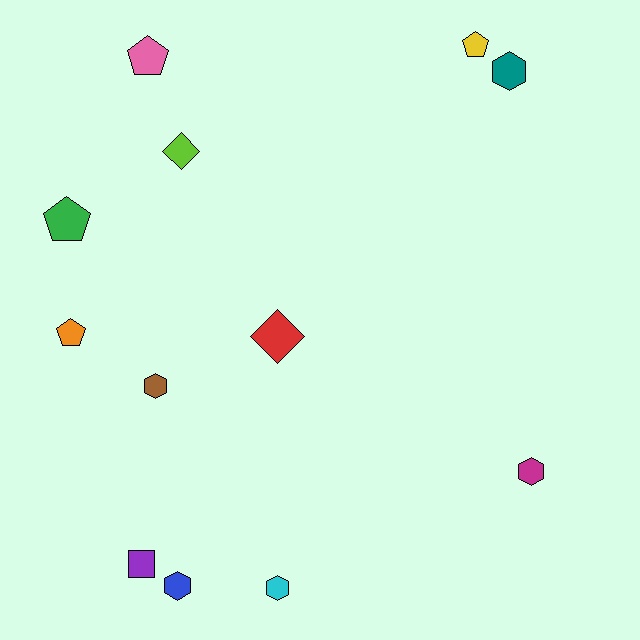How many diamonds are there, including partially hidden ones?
There are 2 diamonds.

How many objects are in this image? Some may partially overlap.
There are 12 objects.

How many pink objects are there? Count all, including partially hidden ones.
There is 1 pink object.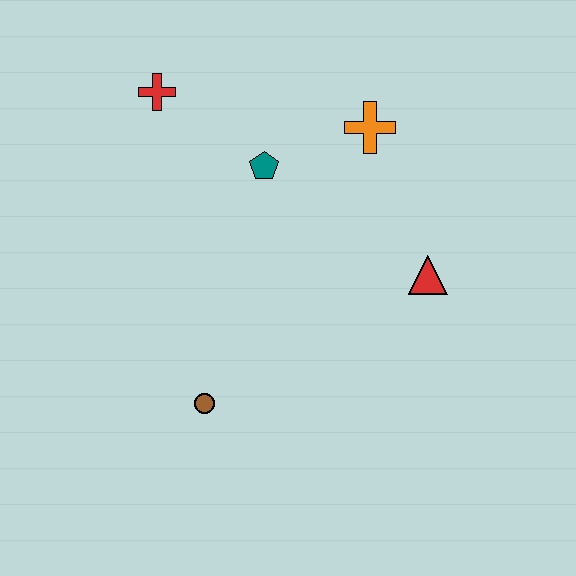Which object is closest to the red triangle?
The orange cross is closest to the red triangle.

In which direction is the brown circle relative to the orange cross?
The brown circle is below the orange cross.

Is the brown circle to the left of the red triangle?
Yes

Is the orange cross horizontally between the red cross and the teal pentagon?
No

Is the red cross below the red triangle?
No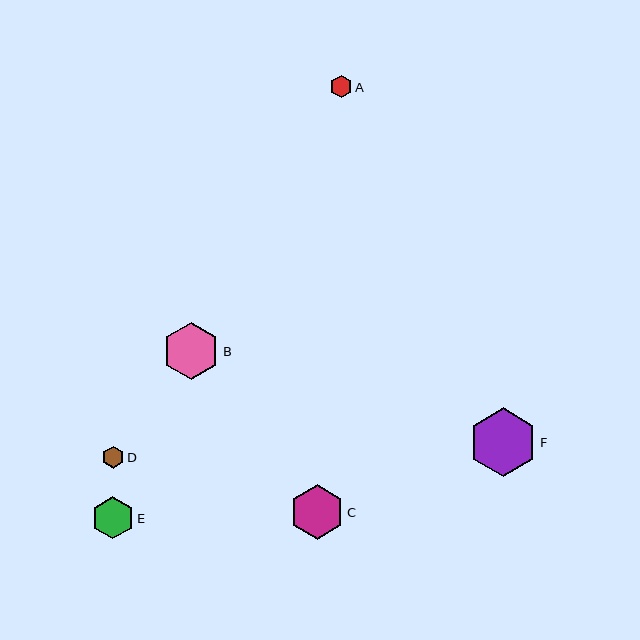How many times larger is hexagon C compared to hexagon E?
Hexagon C is approximately 1.3 times the size of hexagon E.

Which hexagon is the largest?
Hexagon F is the largest with a size of approximately 68 pixels.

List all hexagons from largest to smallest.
From largest to smallest: F, B, C, E, A, D.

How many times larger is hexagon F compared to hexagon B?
Hexagon F is approximately 1.2 times the size of hexagon B.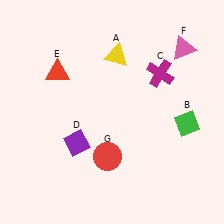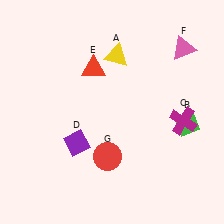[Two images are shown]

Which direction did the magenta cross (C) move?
The magenta cross (C) moved down.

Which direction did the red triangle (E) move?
The red triangle (E) moved right.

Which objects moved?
The objects that moved are: the magenta cross (C), the red triangle (E).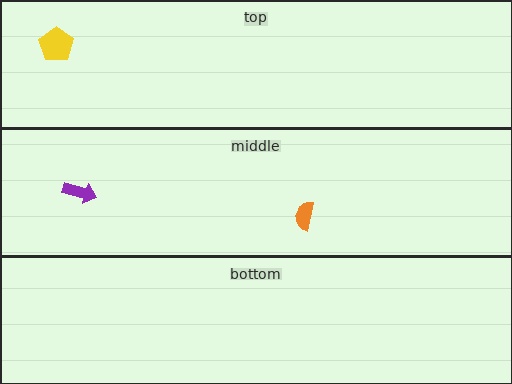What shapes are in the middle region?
The purple arrow, the orange semicircle.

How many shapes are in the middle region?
2.